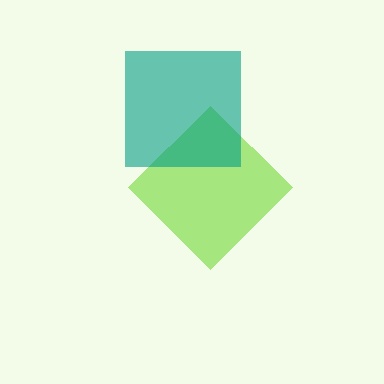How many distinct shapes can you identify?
There are 2 distinct shapes: a lime diamond, a teal square.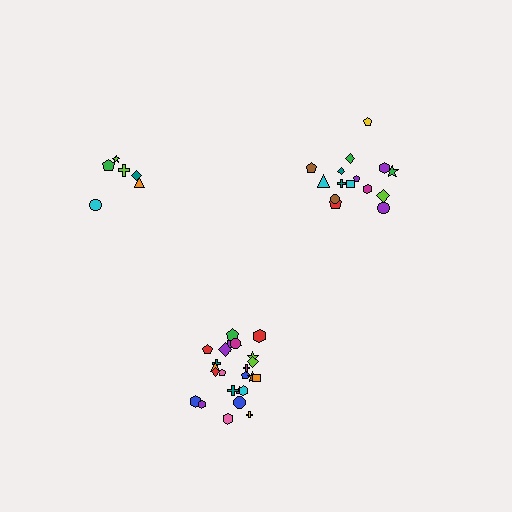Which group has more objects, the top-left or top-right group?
The top-right group.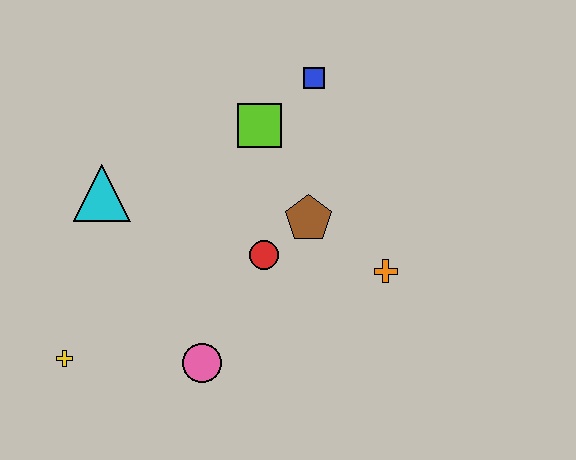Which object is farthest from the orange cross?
The yellow cross is farthest from the orange cross.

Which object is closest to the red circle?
The brown pentagon is closest to the red circle.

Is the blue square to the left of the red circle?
No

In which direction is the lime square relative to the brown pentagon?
The lime square is above the brown pentagon.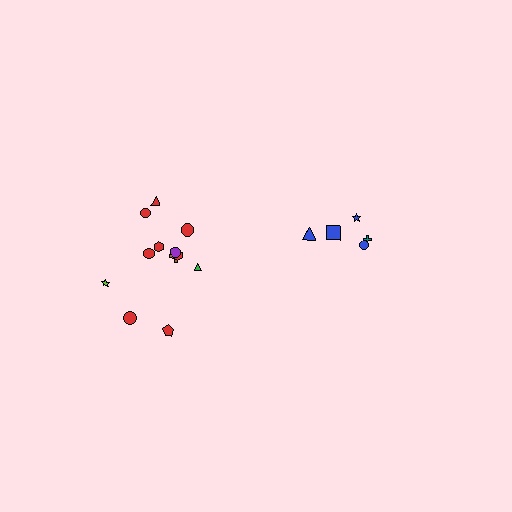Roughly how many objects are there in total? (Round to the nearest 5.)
Roughly 15 objects in total.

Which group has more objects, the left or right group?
The left group.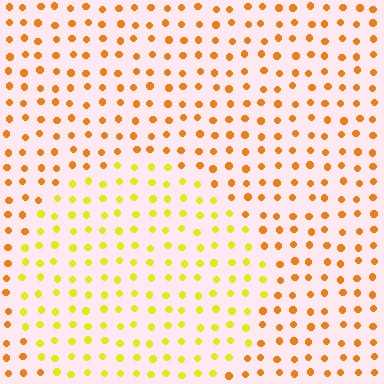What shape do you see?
I see a circle.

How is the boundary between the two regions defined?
The boundary is defined purely by a slight shift in hue (about 34 degrees). Spacing, size, and orientation are identical on both sides.